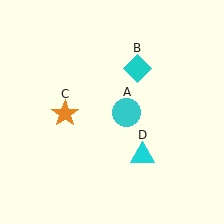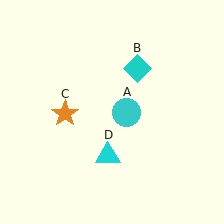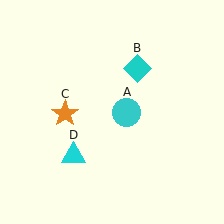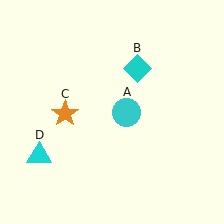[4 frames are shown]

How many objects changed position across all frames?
1 object changed position: cyan triangle (object D).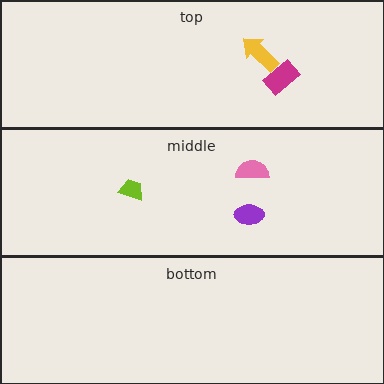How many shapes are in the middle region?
3.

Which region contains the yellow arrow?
The top region.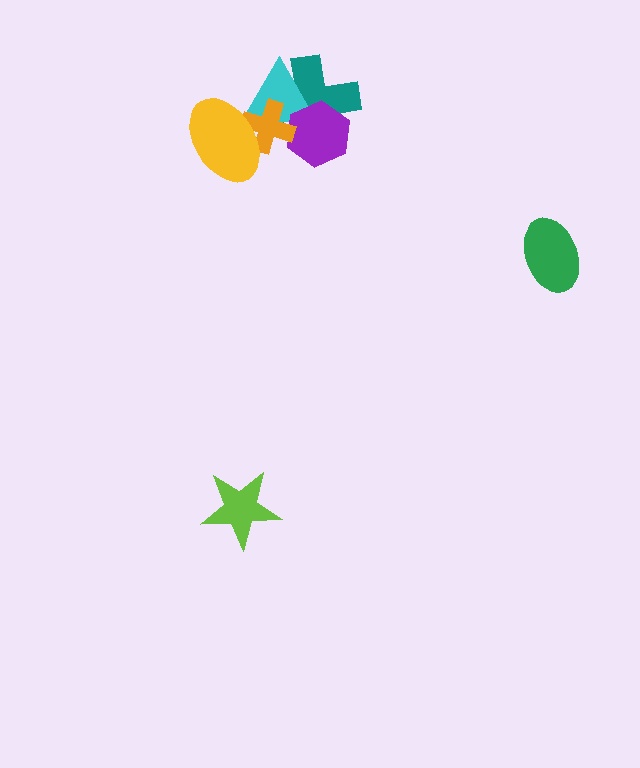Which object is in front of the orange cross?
The yellow ellipse is in front of the orange cross.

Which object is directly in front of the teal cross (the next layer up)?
The cyan triangle is directly in front of the teal cross.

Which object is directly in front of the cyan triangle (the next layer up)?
The purple hexagon is directly in front of the cyan triangle.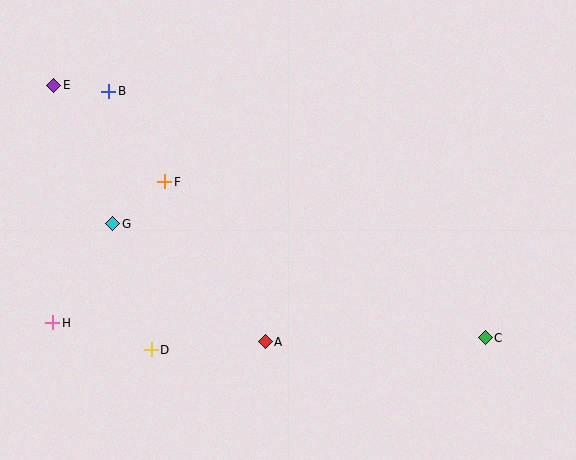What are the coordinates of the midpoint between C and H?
The midpoint between C and H is at (269, 330).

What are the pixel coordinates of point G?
Point G is at (113, 224).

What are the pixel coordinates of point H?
Point H is at (53, 323).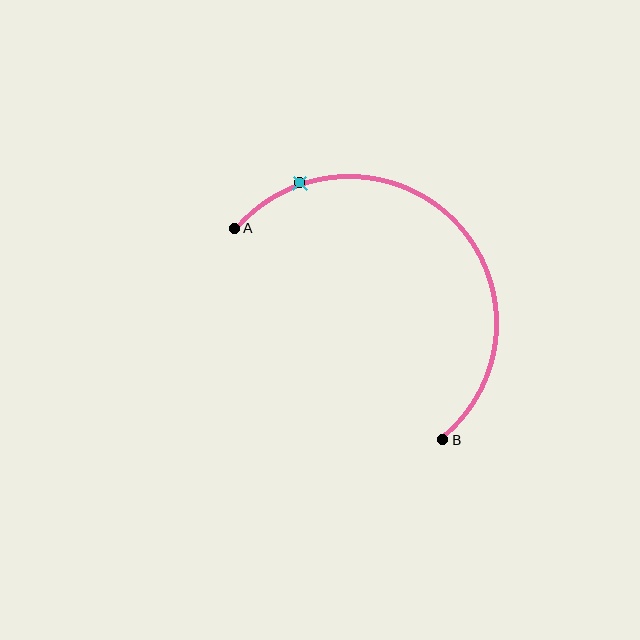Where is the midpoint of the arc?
The arc midpoint is the point on the curve farthest from the straight line joining A and B. It sits above and to the right of that line.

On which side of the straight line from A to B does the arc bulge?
The arc bulges above and to the right of the straight line connecting A and B.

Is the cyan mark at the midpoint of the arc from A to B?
No. The cyan mark lies on the arc but is closer to endpoint A. The arc midpoint would be at the point on the curve equidistant along the arc from both A and B.